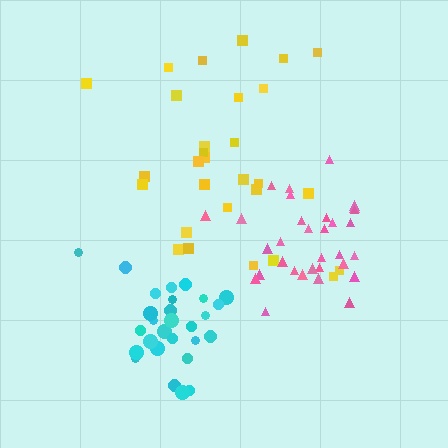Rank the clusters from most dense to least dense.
cyan, pink, yellow.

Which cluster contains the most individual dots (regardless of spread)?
Pink (32).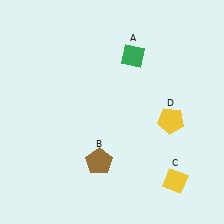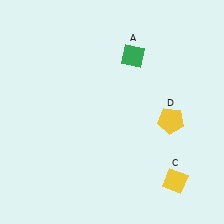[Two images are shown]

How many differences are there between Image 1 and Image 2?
There is 1 difference between the two images.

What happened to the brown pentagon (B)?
The brown pentagon (B) was removed in Image 2. It was in the bottom-left area of Image 1.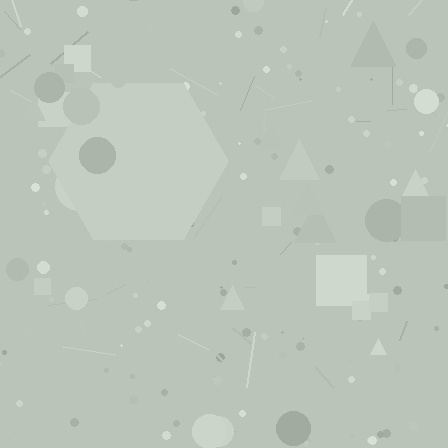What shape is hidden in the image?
A hexagon is hidden in the image.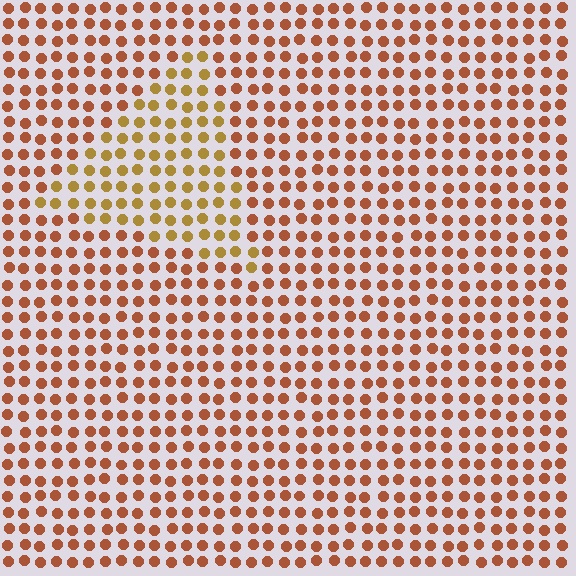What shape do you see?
I see a triangle.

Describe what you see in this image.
The image is filled with small brown elements in a uniform arrangement. A triangle-shaped region is visible where the elements are tinted to a slightly different hue, forming a subtle color boundary.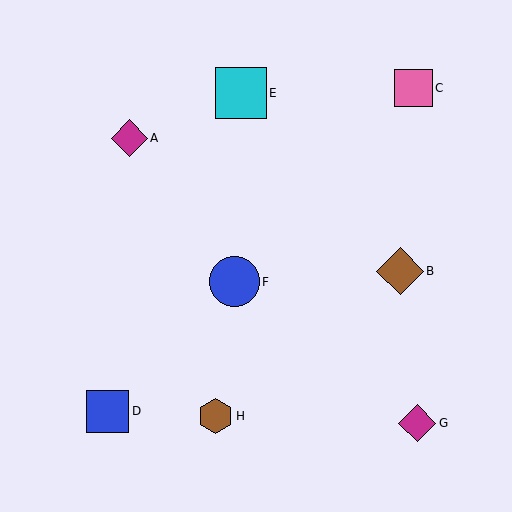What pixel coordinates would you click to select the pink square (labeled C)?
Click at (413, 88) to select the pink square C.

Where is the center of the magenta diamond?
The center of the magenta diamond is at (129, 138).